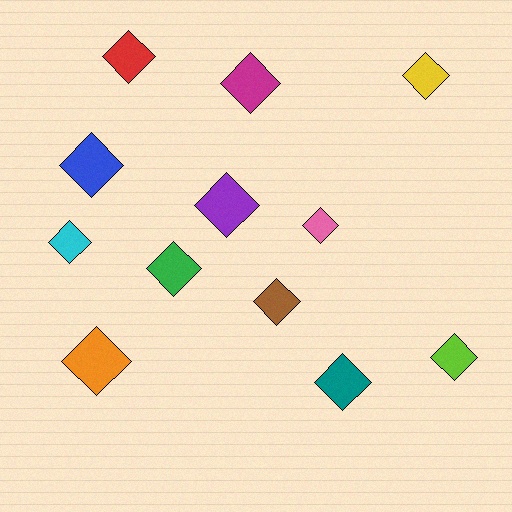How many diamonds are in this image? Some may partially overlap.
There are 12 diamonds.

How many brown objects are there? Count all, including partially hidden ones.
There is 1 brown object.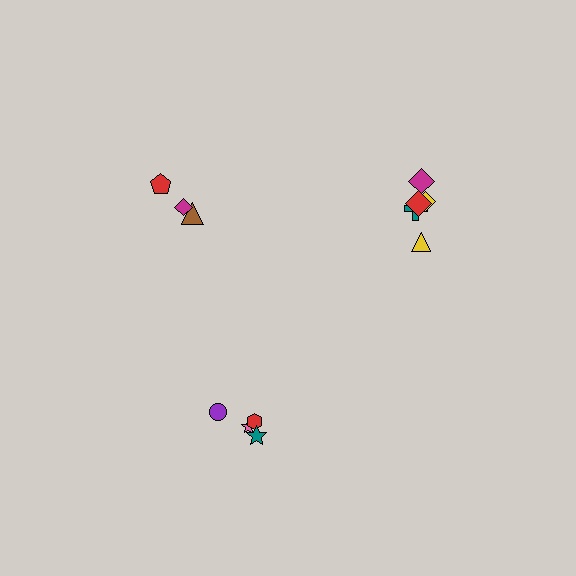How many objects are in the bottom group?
There are 4 objects.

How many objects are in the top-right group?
There are 5 objects.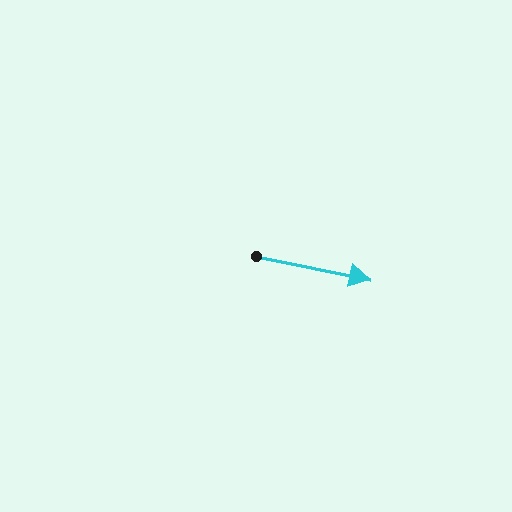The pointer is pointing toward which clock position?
Roughly 3 o'clock.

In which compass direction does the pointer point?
East.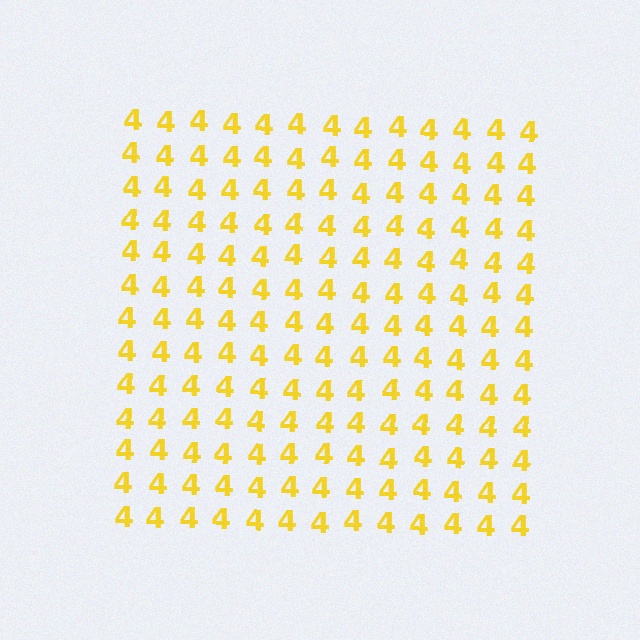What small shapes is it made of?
It is made of small digit 4's.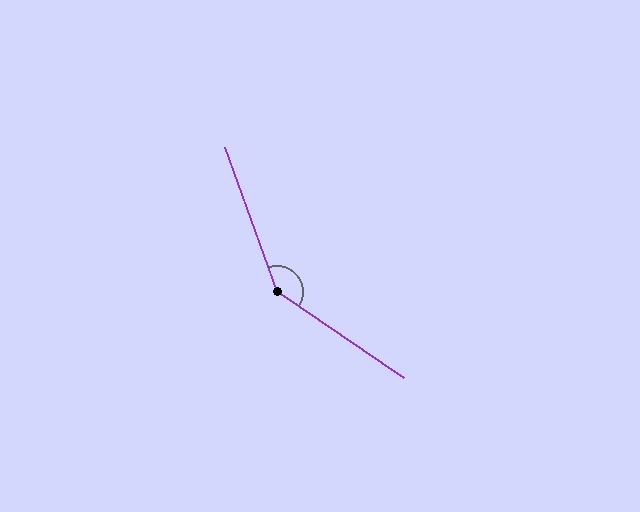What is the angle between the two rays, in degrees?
Approximately 144 degrees.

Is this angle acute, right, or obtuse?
It is obtuse.